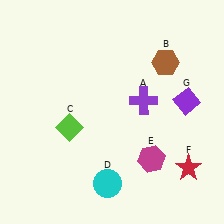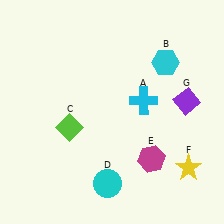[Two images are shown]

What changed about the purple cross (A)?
In Image 1, A is purple. In Image 2, it changed to cyan.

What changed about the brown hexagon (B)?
In Image 1, B is brown. In Image 2, it changed to cyan.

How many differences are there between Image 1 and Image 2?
There are 3 differences between the two images.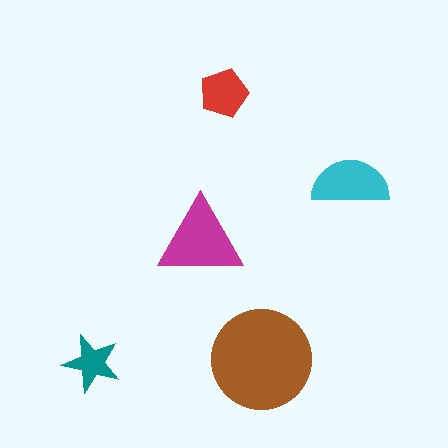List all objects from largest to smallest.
The brown circle, the magenta triangle, the cyan semicircle, the red pentagon, the teal star.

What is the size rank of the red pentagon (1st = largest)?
4th.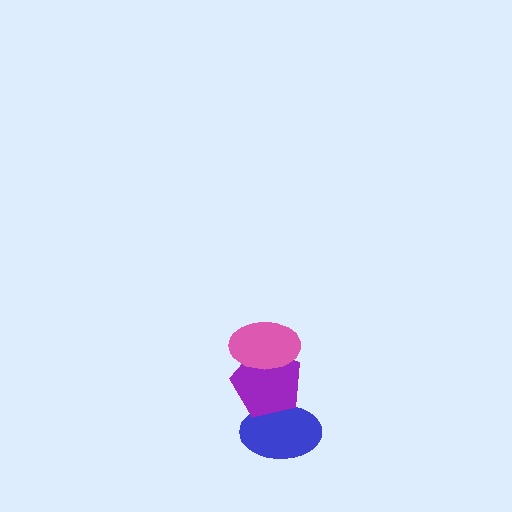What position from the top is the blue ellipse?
The blue ellipse is 3rd from the top.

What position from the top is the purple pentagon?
The purple pentagon is 2nd from the top.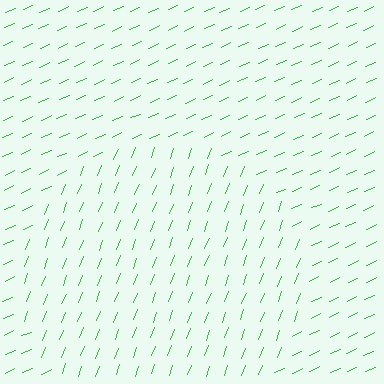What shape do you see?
I see a circle.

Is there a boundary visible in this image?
Yes, there is a texture boundary formed by a change in line orientation.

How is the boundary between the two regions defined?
The boundary is defined purely by a change in line orientation (approximately 45 degrees difference). All lines are the same color and thickness.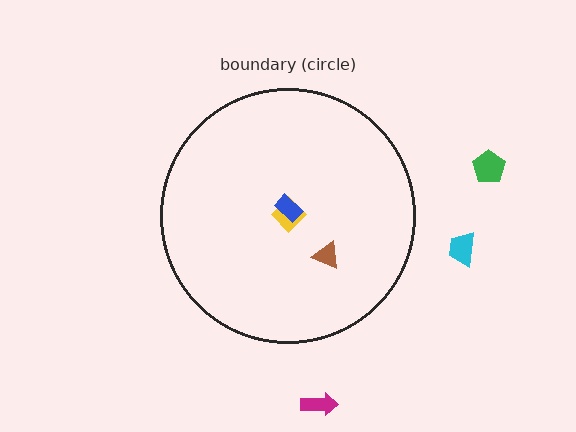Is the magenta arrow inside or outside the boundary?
Outside.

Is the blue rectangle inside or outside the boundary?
Inside.